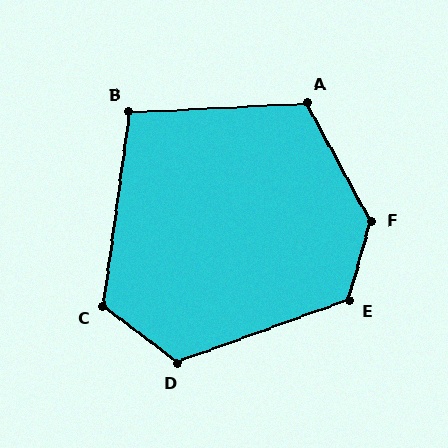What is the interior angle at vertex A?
Approximately 115 degrees (obtuse).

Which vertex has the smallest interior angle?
B, at approximately 101 degrees.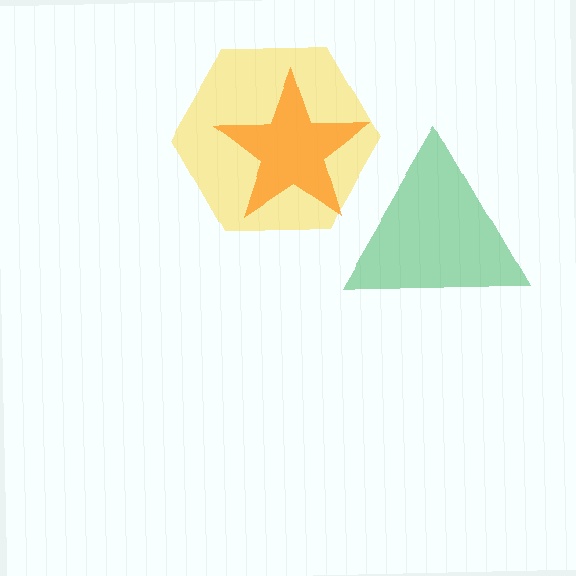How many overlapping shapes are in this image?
There are 3 overlapping shapes in the image.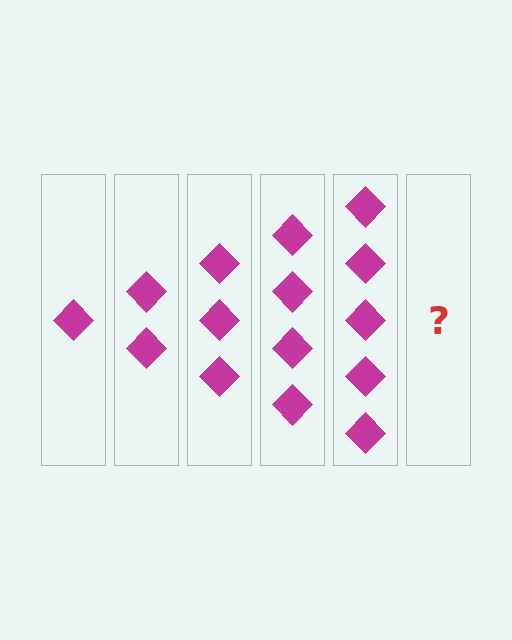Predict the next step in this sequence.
The next step is 6 diamonds.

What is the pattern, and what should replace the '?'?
The pattern is that each step adds one more diamond. The '?' should be 6 diamonds.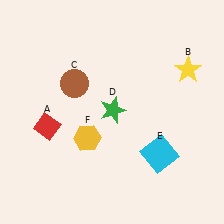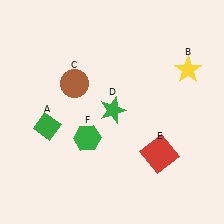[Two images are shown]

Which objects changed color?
A changed from red to green. E changed from cyan to red. F changed from yellow to green.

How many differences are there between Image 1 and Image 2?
There are 3 differences between the two images.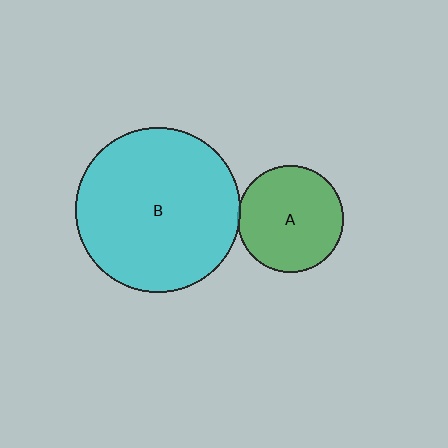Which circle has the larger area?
Circle B (cyan).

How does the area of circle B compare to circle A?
Approximately 2.4 times.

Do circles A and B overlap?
Yes.